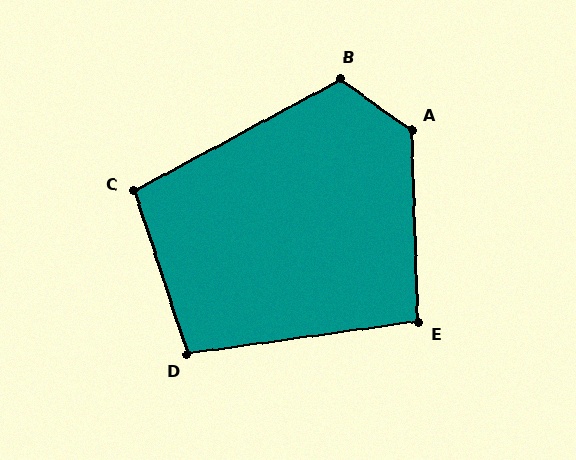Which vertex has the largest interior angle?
A, at approximately 127 degrees.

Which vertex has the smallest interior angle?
E, at approximately 96 degrees.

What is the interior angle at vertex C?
Approximately 100 degrees (obtuse).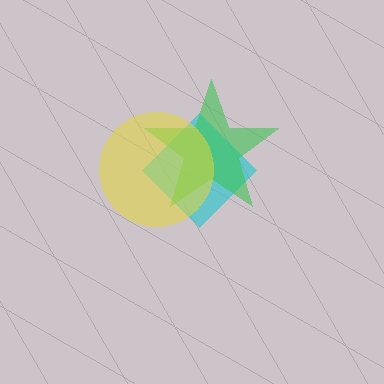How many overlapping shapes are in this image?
There are 3 overlapping shapes in the image.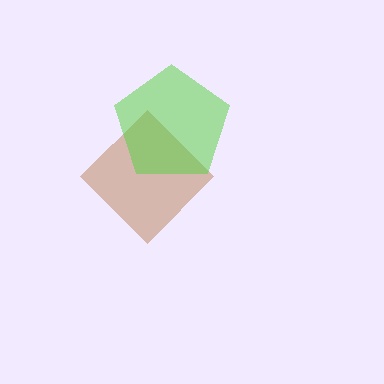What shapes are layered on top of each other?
The layered shapes are: a brown diamond, a lime pentagon.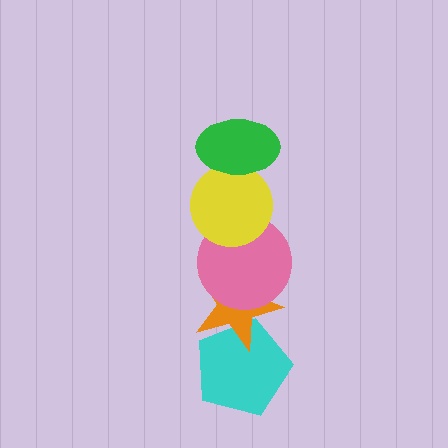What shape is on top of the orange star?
The pink circle is on top of the orange star.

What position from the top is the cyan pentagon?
The cyan pentagon is 5th from the top.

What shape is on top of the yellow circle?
The green ellipse is on top of the yellow circle.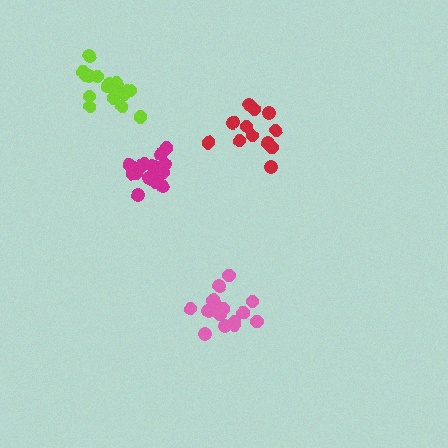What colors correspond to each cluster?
The clusters are colored: magenta, red, pink, lime.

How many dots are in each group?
Group 1: 16 dots, Group 2: 12 dots, Group 3: 16 dots, Group 4: 17 dots (61 total).